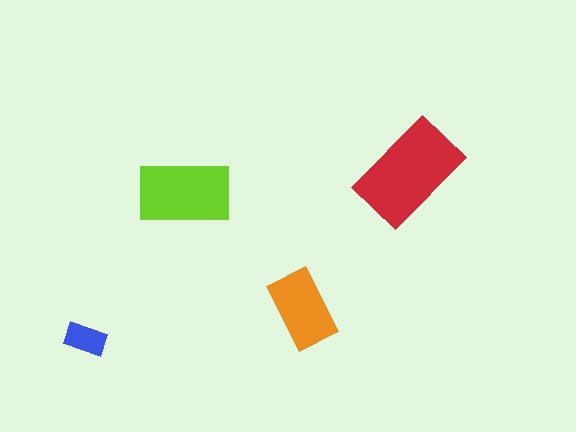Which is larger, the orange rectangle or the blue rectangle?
The orange one.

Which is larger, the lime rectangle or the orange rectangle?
The lime one.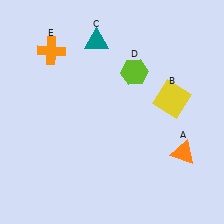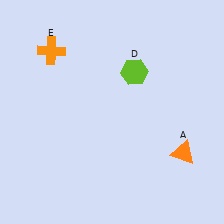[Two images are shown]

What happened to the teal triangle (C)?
The teal triangle (C) was removed in Image 2. It was in the top-left area of Image 1.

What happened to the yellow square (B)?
The yellow square (B) was removed in Image 2. It was in the top-right area of Image 1.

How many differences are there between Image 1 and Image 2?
There are 2 differences between the two images.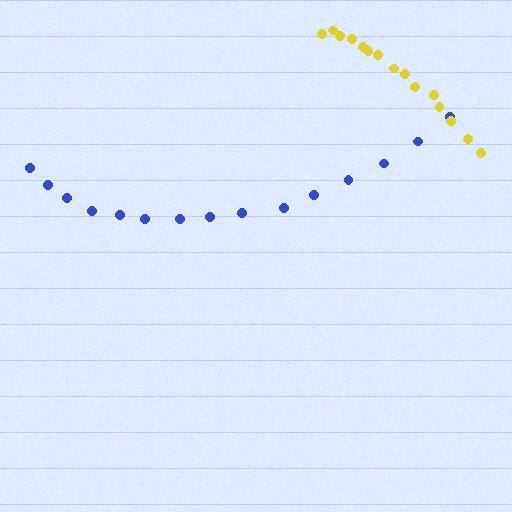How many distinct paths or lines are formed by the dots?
There are 2 distinct paths.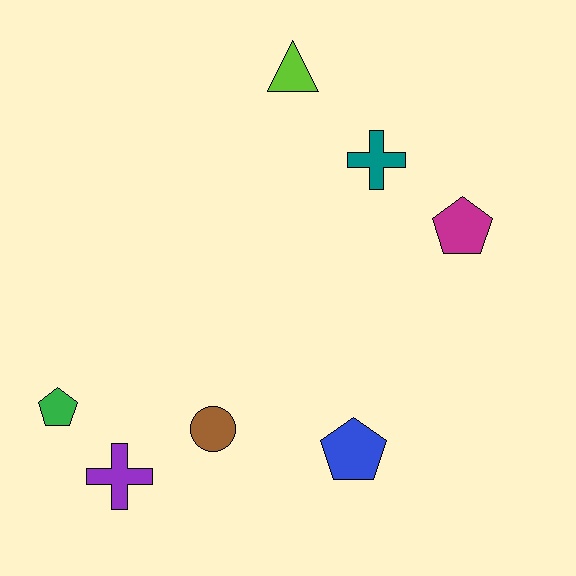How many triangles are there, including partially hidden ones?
There is 1 triangle.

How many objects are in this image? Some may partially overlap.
There are 7 objects.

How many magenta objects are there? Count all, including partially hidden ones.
There is 1 magenta object.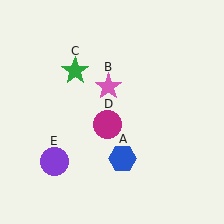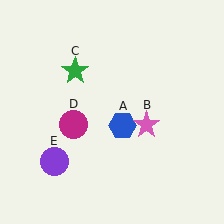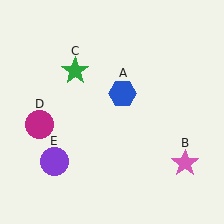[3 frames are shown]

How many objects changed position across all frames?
3 objects changed position: blue hexagon (object A), pink star (object B), magenta circle (object D).